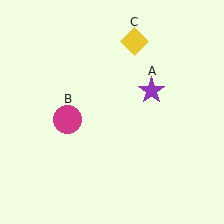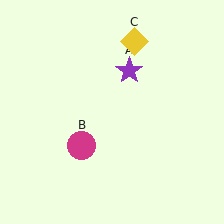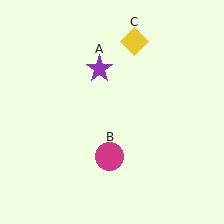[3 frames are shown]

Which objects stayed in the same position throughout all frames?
Yellow diamond (object C) remained stationary.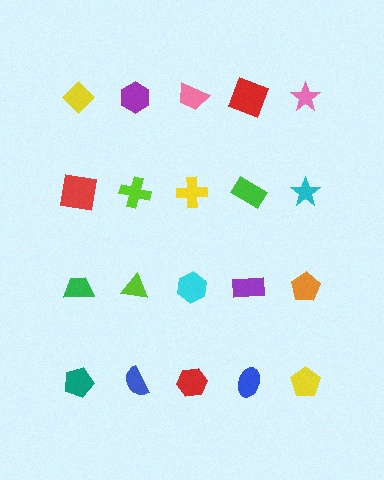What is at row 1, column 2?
A purple hexagon.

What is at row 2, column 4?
A green rectangle.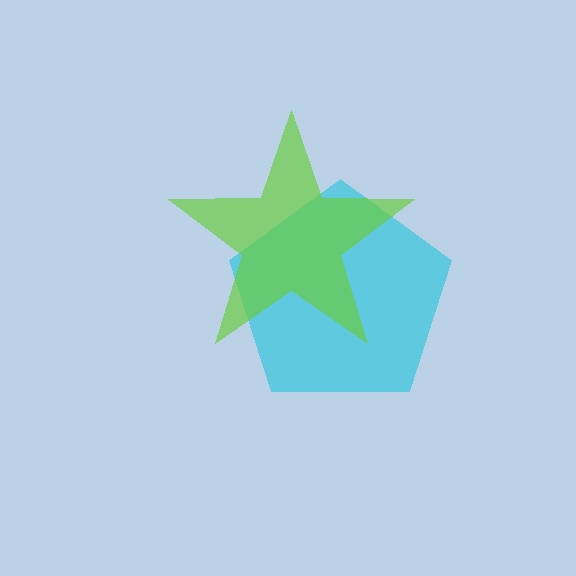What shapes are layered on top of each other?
The layered shapes are: a cyan pentagon, a lime star.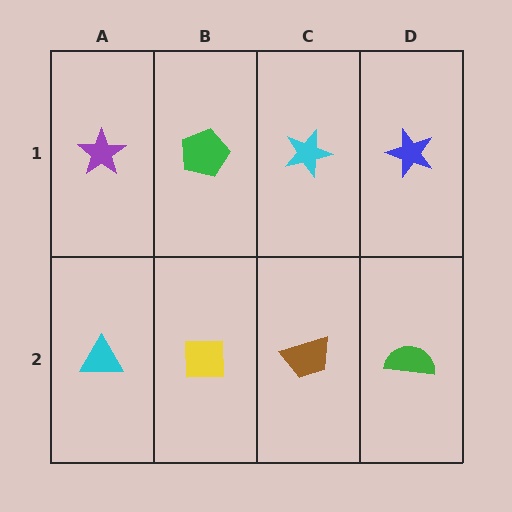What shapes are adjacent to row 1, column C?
A brown trapezoid (row 2, column C), a green pentagon (row 1, column B), a blue star (row 1, column D).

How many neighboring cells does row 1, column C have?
3.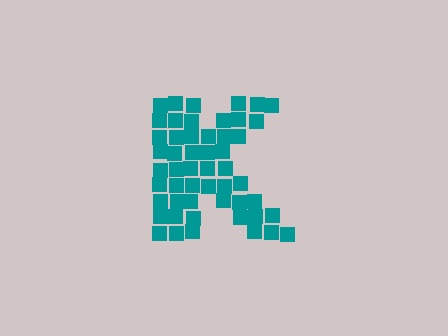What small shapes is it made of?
It is made of small squares.